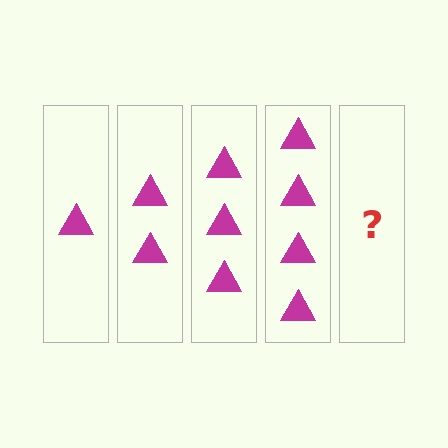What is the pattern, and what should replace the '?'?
The pattern is that each step adds one more triangle. The '?' should be 5 triangles.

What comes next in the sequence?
The next element should be 5 triangles.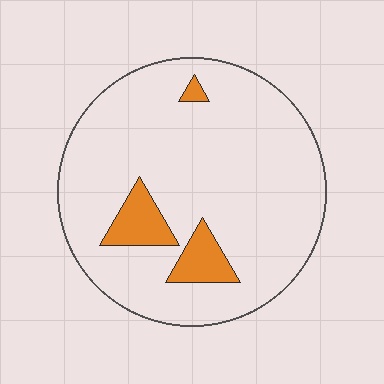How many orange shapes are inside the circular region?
3.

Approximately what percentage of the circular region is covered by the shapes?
Approximately 10%.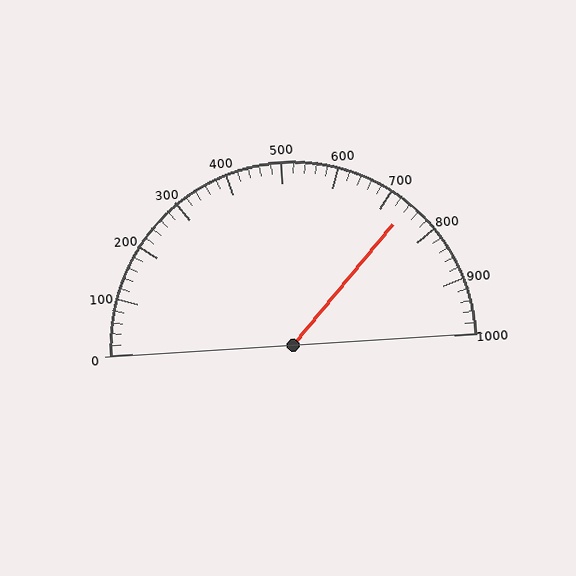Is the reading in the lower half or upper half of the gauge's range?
The reading is in the upper half of the range (0 to 1000).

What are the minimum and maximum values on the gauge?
The gauge ranges from 0 to 1000.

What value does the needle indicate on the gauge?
The needle indicates approximately 740.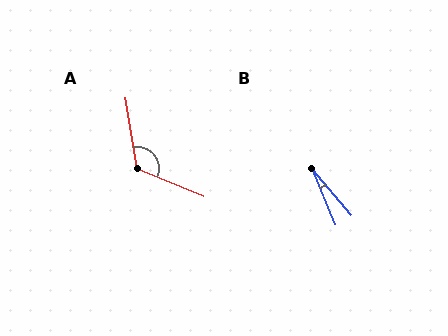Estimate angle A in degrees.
Approximately 122 degrees.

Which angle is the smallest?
B, at approximately 19 degrees.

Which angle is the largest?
A, at approximately 122 degrees.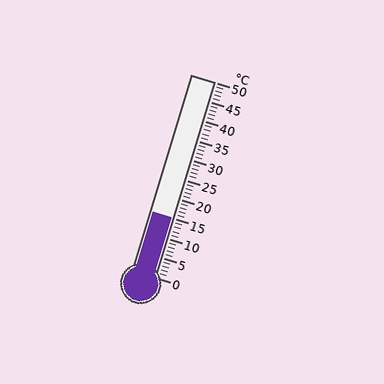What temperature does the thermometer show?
The thermometer shows approximately 15°C.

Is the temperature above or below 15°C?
The temperature is at 15°C.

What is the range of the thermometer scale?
The thermometer scale ranges from 0°C to 50°C.